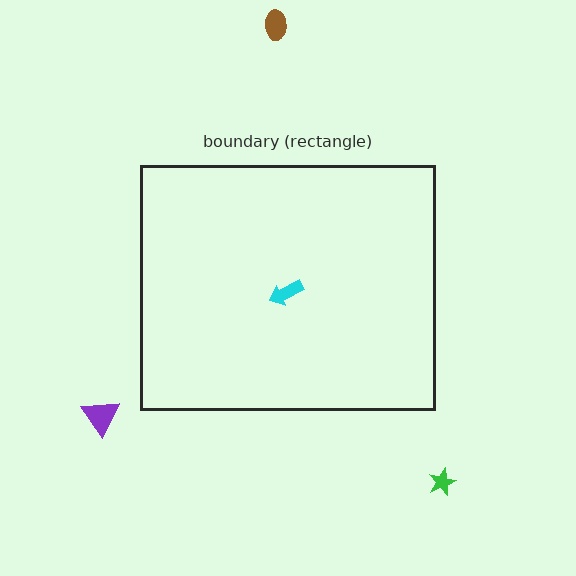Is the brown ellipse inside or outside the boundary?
Outside.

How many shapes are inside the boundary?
1 inside, 3 outside.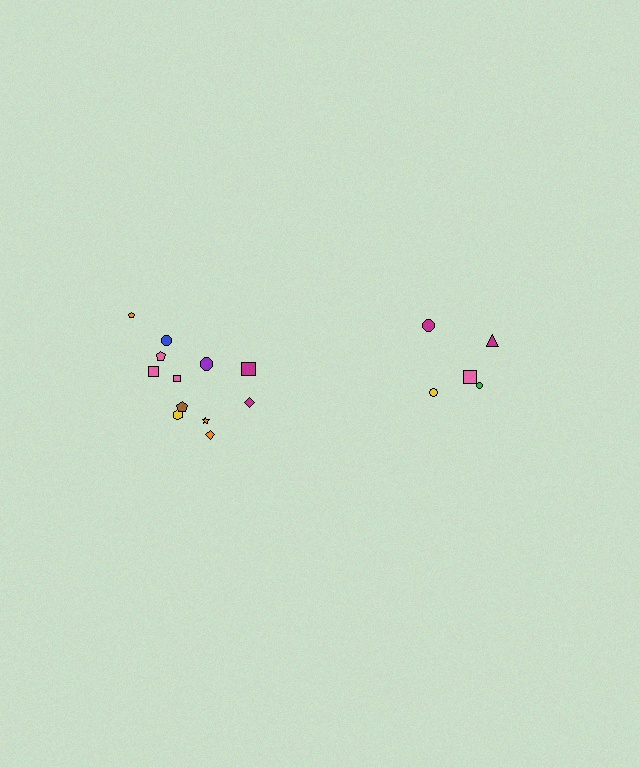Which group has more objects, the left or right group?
The left group.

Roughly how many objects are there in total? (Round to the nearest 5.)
Roughly 15 objects in total.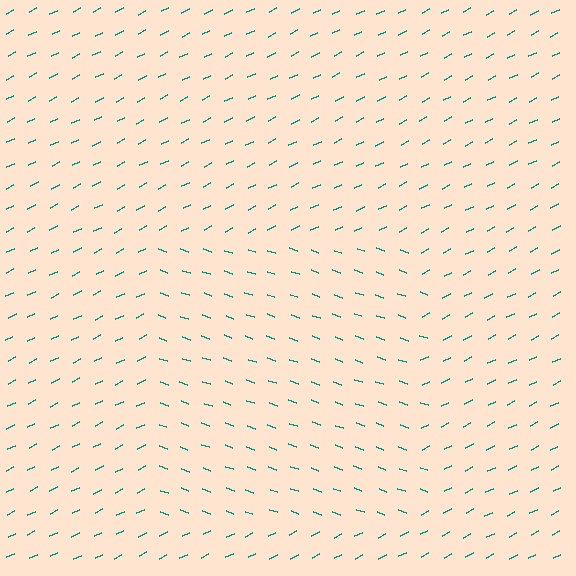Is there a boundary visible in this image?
Yes, there is a texture boundary formed by a change in line orientation.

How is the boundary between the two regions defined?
The boundary is defined purely by a change in line orientation (approximately 45 degrees difference). All lines are the same color and thickness.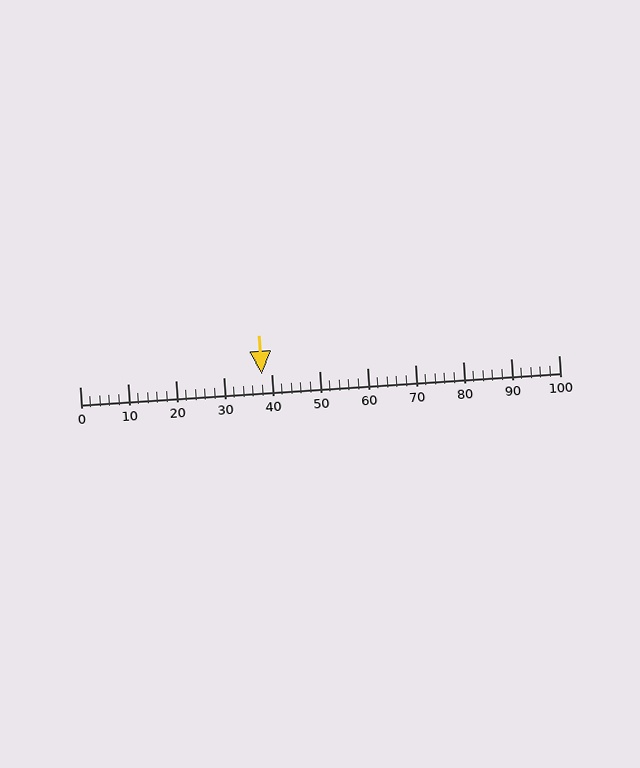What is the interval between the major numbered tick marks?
The major tick marks are spaced 10 units apart.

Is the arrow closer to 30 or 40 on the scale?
The arrow is closer to 40.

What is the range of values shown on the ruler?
The ruler shows values from 0 to 100.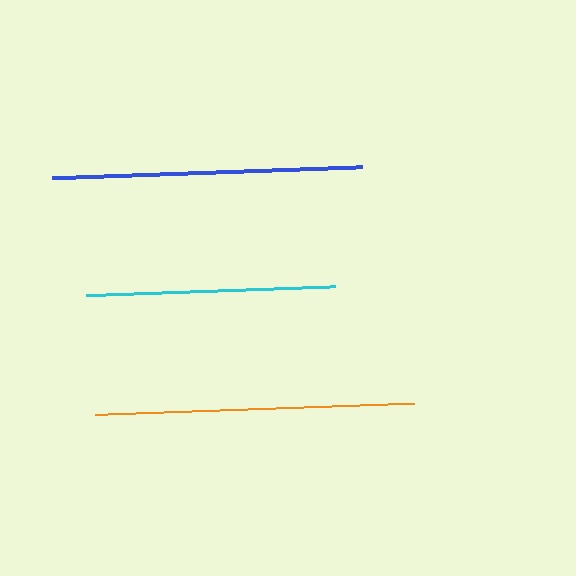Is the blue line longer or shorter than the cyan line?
The blue line is longer than the cyan line.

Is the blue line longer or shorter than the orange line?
The orange line is longer than the blue line.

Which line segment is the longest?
The orange line is the longest at approximately 319 pixels.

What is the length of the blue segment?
The blue segment is approximately 310 pixels long.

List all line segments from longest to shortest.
From longest to shortest: orange, blue, cyan.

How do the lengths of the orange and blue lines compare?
The orange and blue lines are approximately the same length.